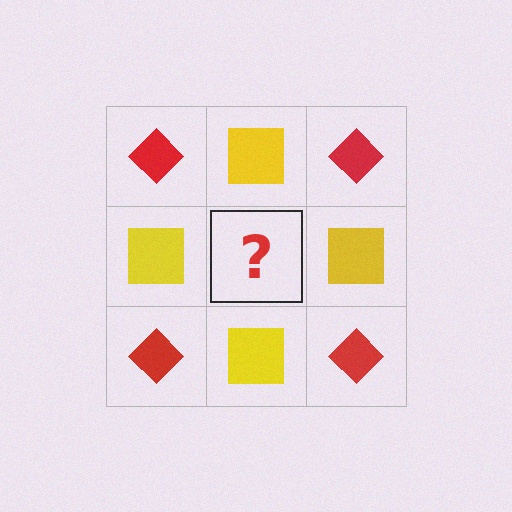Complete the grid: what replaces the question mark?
The question mark should be replaced with a red diamond.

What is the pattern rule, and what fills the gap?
The rule is that it alternates red diamond and yellow square in a checkerboard pattern. The gap should be filled with a red diamond.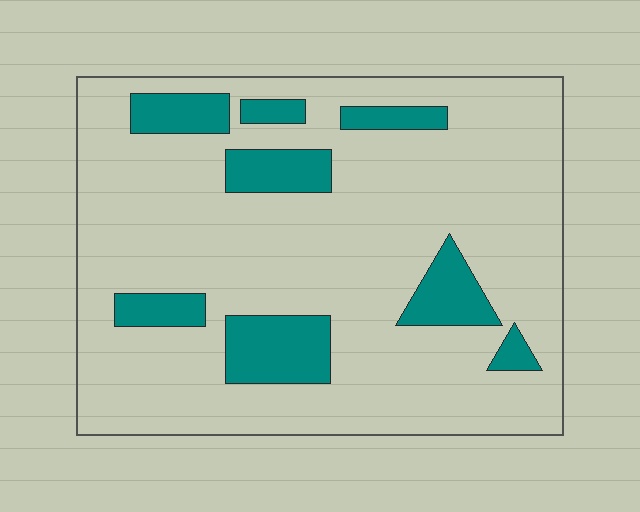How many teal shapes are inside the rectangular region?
8.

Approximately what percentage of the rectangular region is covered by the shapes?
Approximately 15%.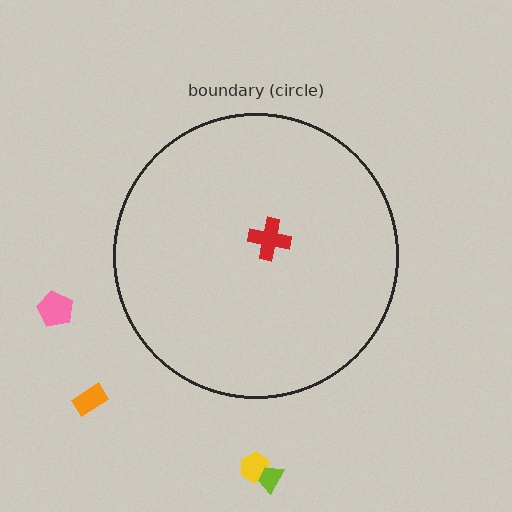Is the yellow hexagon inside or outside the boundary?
Outside.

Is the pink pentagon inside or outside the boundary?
Outside.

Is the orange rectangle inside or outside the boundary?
Outside.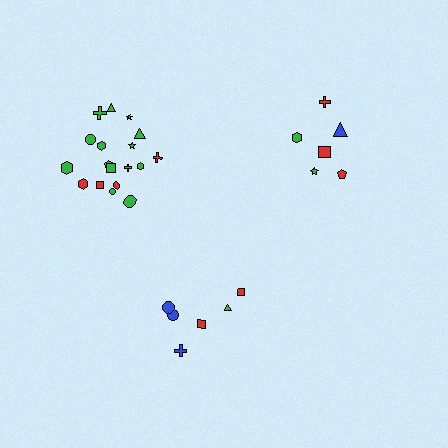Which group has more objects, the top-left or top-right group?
The top-left group.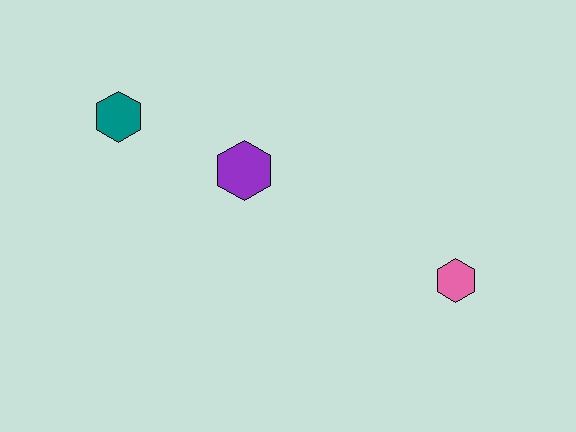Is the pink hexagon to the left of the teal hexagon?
No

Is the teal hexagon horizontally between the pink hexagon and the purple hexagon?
No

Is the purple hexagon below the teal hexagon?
Yes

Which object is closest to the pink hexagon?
The purple hexagon is closest to the pink hexagon.